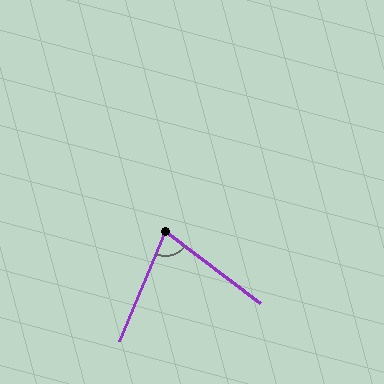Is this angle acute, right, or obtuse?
It is acute.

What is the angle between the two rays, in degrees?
Approximately 75 degrees.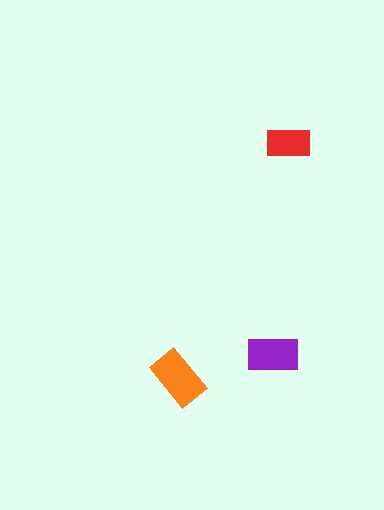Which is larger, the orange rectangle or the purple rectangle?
The orange one.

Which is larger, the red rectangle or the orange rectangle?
The orange one.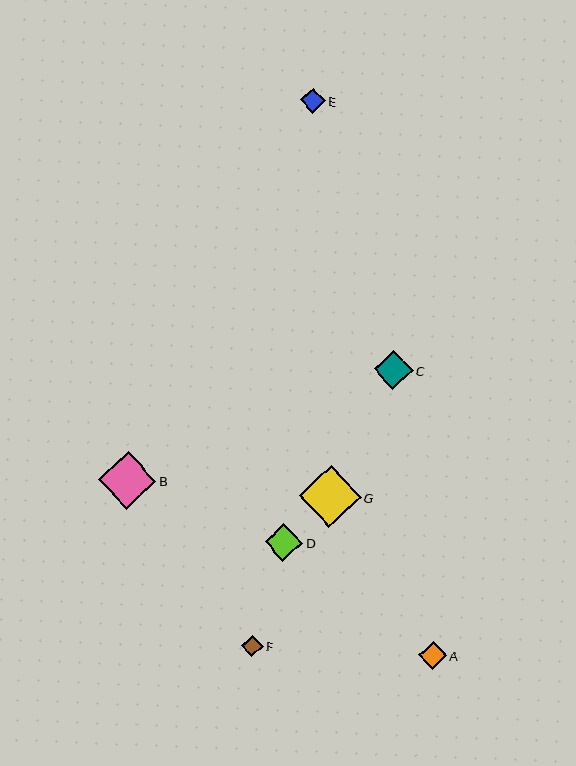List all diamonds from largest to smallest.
From largest to smallest: G, B, C, D, A, E, F.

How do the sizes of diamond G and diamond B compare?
Diamond G and diamond B are approximately the same size.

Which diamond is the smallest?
Diamond F is the smallest with a size of approximately 21 pixels.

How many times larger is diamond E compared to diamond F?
Diamond E is approximately 1.2 times the size of diamond F.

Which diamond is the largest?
Diamond G is the largest with a size of approximately 62 pixels.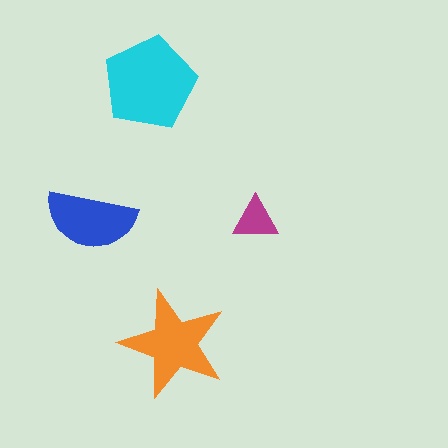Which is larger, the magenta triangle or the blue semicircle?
The blue semicircle.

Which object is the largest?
The cyan pentagon.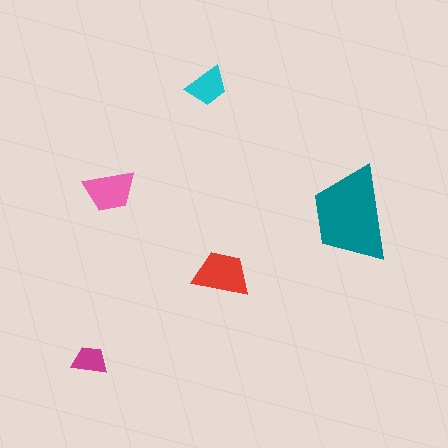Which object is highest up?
The cyan trapezoid is topmost.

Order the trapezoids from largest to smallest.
the teal one, the red one, the pink one, the cyan one, the magenta one.